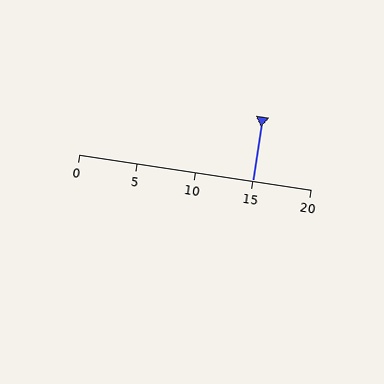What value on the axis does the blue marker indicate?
The marker indicates approximately 15.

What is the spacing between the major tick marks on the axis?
The major ticks are spaced 5 apart.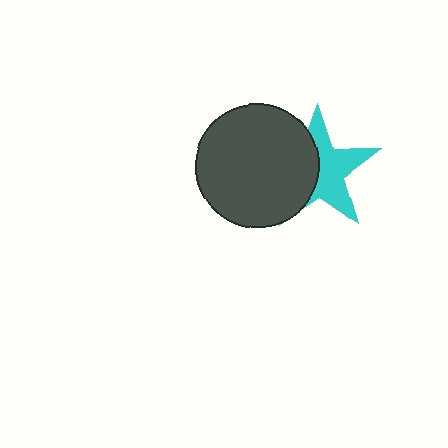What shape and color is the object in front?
The object in front is a dark gray circle.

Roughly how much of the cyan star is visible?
About half of it is visible (roughly 55%).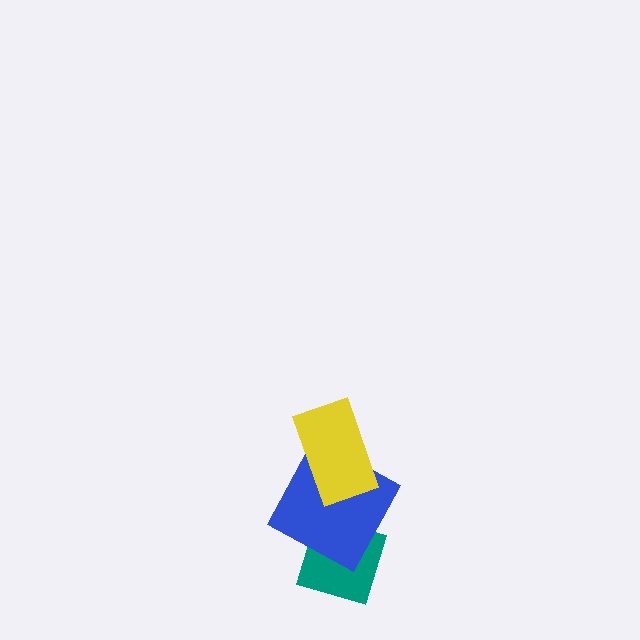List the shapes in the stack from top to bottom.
From top to bottom: the yellow rectangle, the blue square, the teal diamond.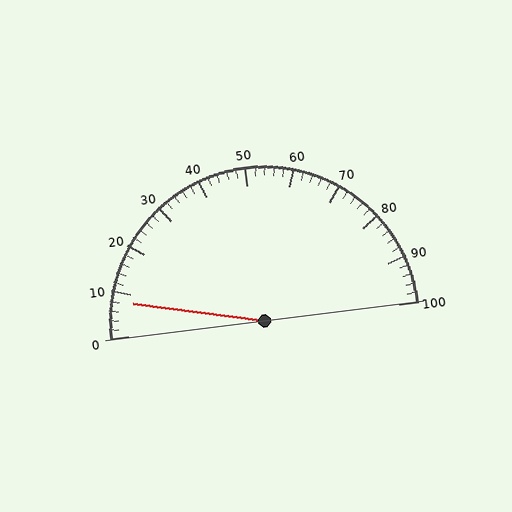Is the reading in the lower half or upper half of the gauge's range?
The reading is in the lower half of the range (0 to 100).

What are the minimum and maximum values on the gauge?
The gauge ranges from 0 to 100.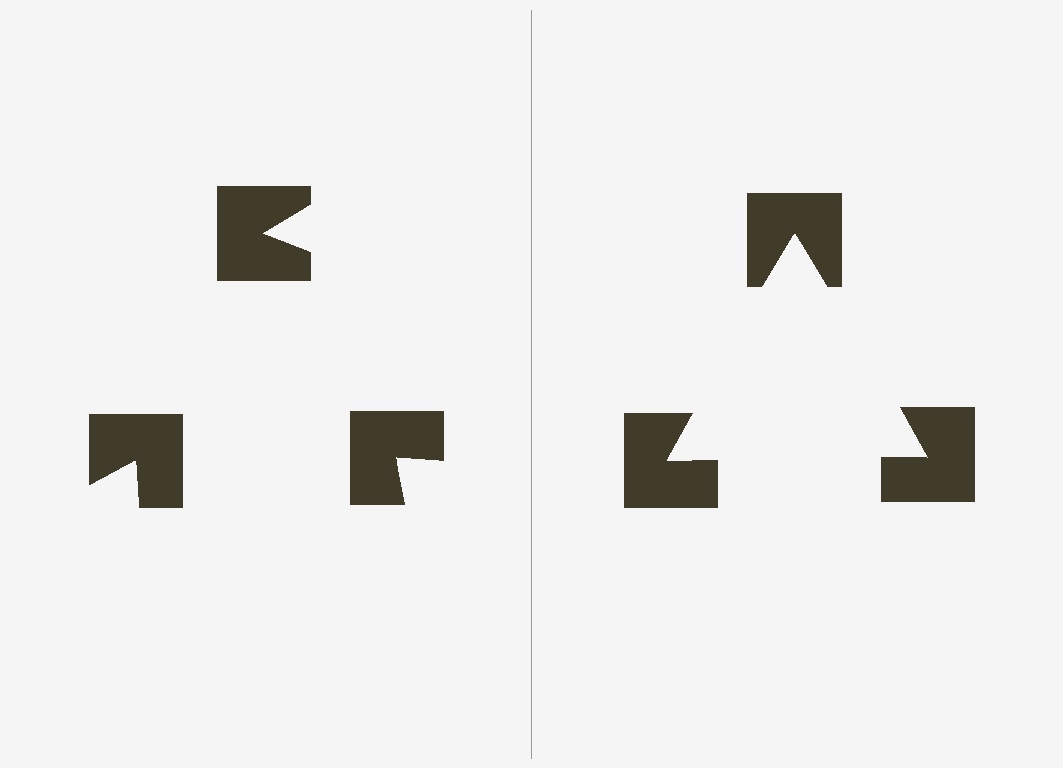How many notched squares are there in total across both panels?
6 — 3 on each side.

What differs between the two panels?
The notched squares are positioned identically on both sides; only the wedge orientations differ. On the right they align to a triangle; on the left they are misaligned.